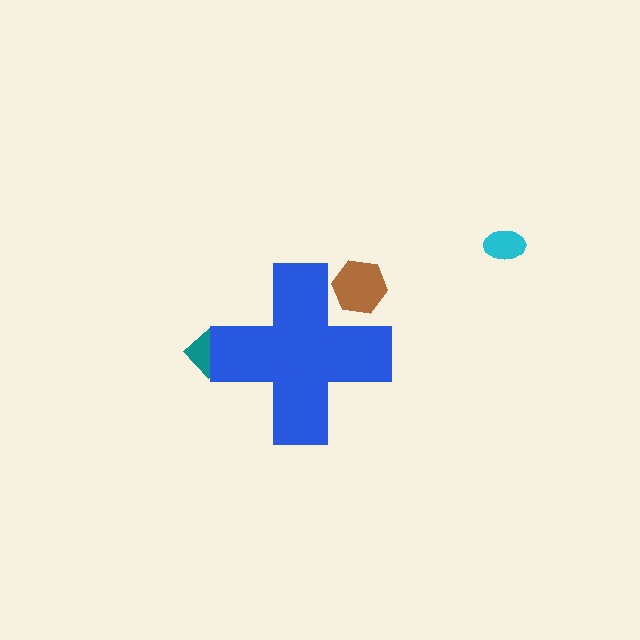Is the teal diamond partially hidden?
Yes, the teal diamond is partially hidden behind the blue cross.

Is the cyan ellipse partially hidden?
No, the cyan ellipse is fully visible.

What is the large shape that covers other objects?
A blue cross.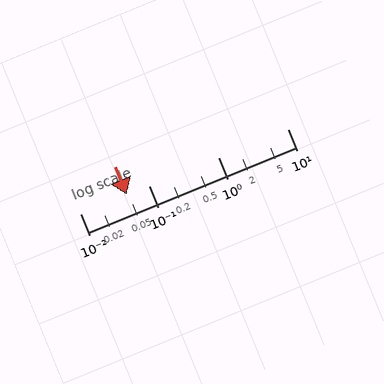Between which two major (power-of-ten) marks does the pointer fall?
The pointer is between 0.01 and 0.1.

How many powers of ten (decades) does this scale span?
The scale spans 3 decades, from 0.01 to 10.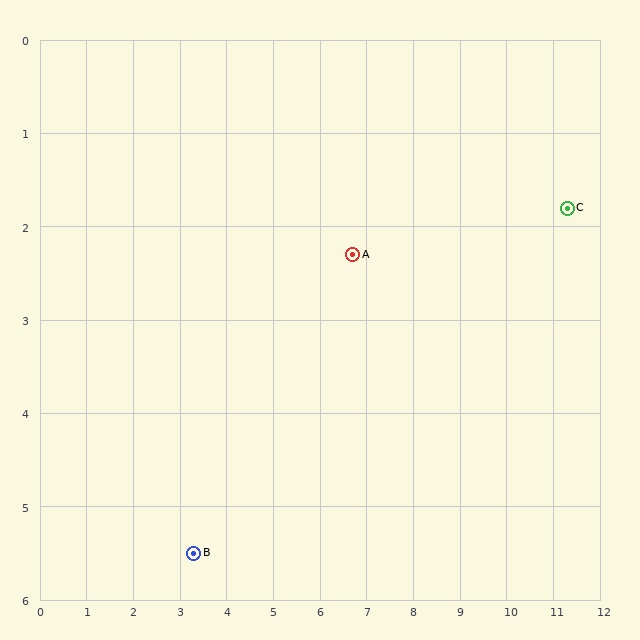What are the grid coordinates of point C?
Point C is at approximately (11.3, 1.8).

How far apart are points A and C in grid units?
Points A and C are about 4.6 grid units apart.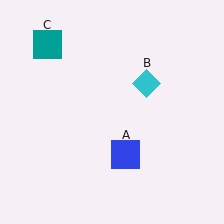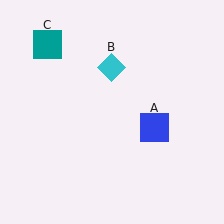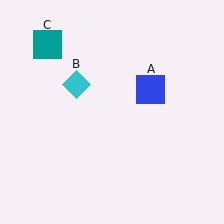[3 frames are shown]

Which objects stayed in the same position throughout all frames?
Teal square (object C) remained stationary.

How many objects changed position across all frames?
2 objects changed position: blue square (object A), cyan diamond (object B).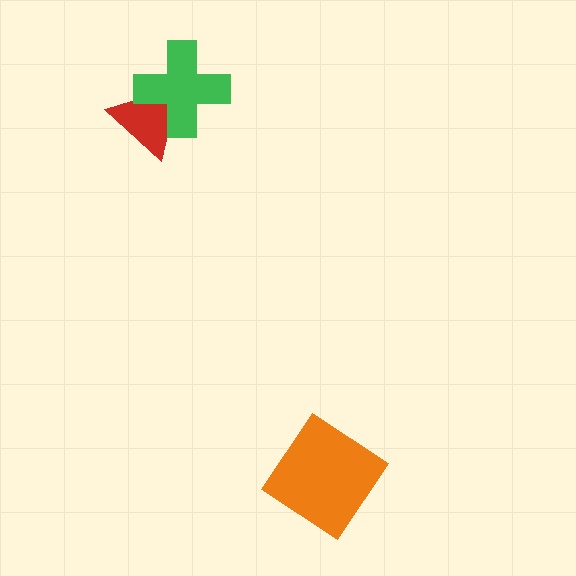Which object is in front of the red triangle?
The green cross is in front of the red triangle.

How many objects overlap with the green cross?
1 object overlaps with the green cross.